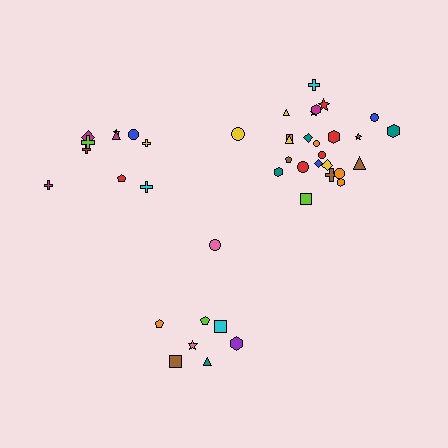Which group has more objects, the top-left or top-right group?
The top-right group.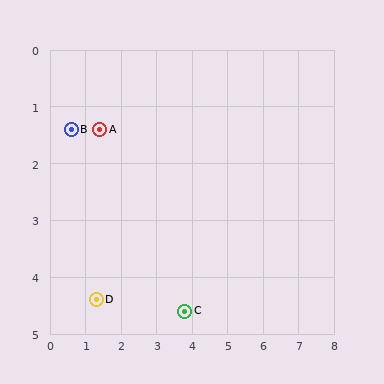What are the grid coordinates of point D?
Point D is at approximately (1.3, 4.4).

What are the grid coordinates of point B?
Point B is at approximately (0.6, 1.4).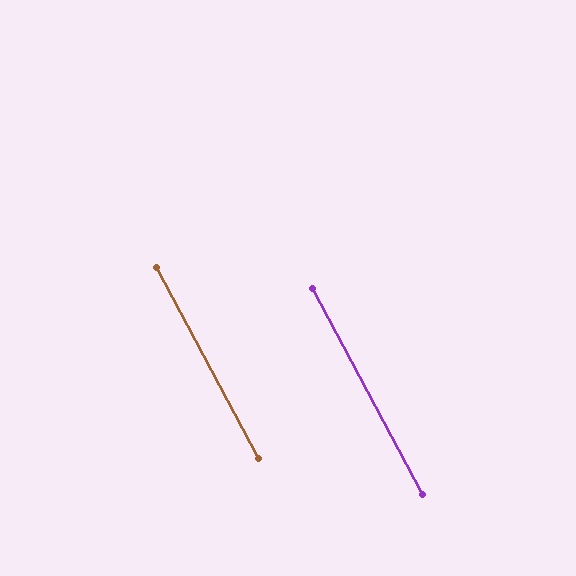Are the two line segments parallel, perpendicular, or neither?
Parallel — their directions differ by only 0.2°.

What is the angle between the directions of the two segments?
Approximately 0 degrees.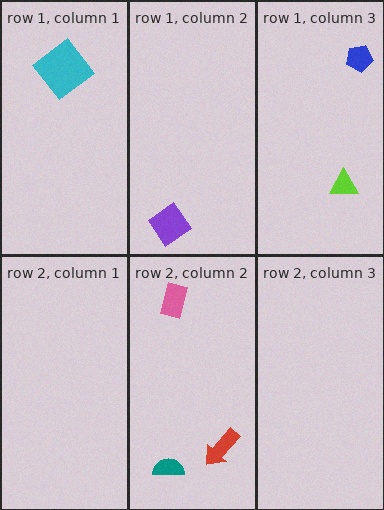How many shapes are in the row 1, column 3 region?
2.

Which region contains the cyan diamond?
The row 1, column 1 region.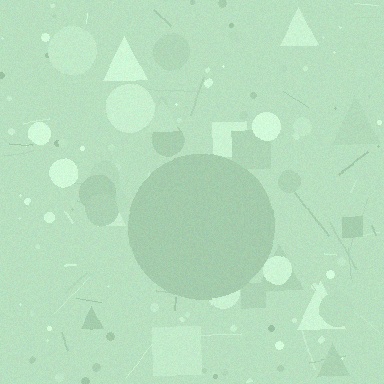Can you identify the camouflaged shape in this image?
The camouflaged shape is a circle.